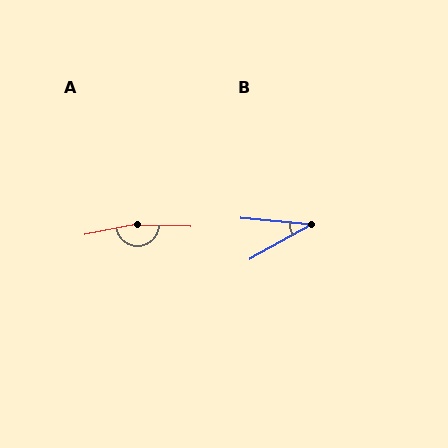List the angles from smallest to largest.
B (35°), A (166°).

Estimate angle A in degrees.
Approximately 166 degrees.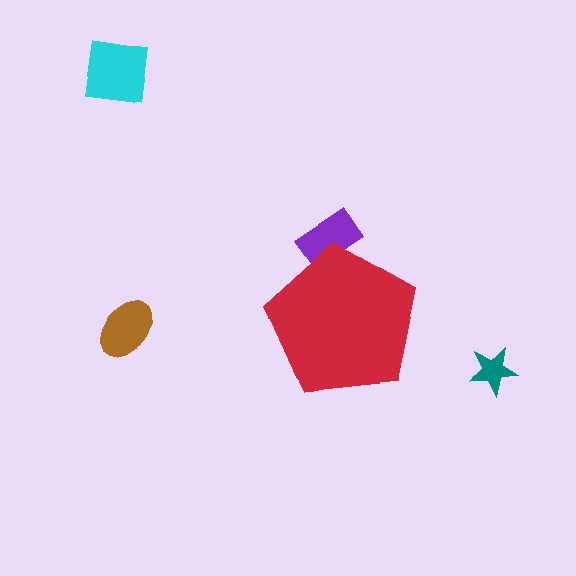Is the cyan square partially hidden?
No, the cyan square is fully visible.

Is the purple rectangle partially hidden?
Yes, the purple rectangle is partially hidden behind the red pentagon.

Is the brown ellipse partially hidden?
No, the brown ellipse is fully visible.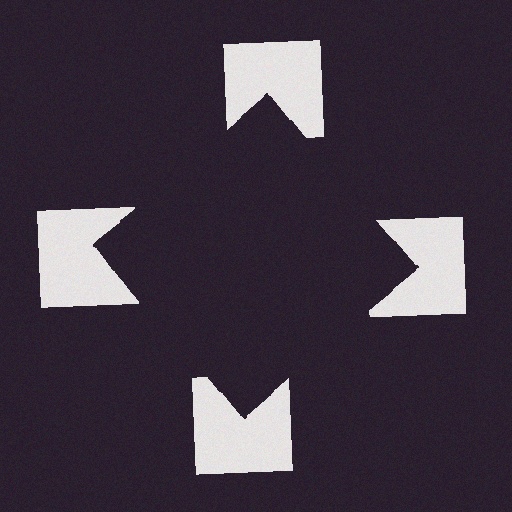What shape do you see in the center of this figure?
An illusory square — its edges are inferred from the aligned wedge cuts in the notched squares, not physically drawn.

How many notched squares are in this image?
There are 4 — one at each vertex of the illusory square.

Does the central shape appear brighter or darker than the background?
It typically appears slightly darker than the background, even though no actual brightness change is drawn.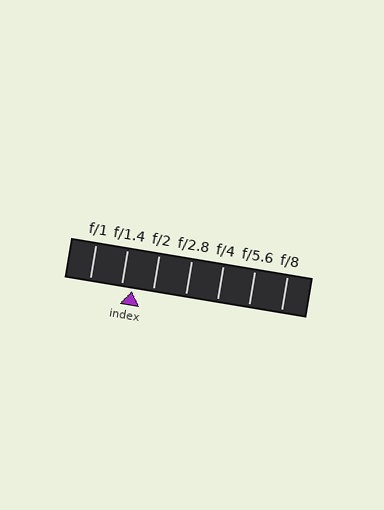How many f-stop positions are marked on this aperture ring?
There are 7 f-stop positions marked.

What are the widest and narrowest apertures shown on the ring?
The widest aperture shown is f/1 and the narrowest is f/8.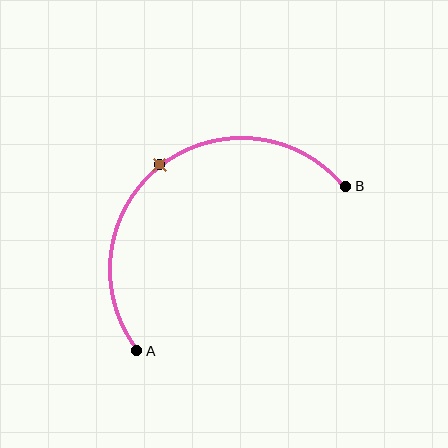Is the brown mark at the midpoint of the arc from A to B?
Yes. The brown mark lies on the arc at equal arc-length from both A and B — it is the arc midpoint.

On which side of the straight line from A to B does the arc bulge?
The arc bulges above and to the left of the straight line connecting A and B.